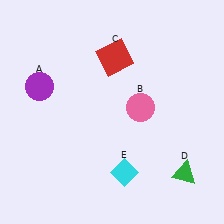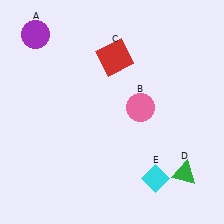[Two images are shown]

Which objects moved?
The objects that moved are: the purple circle (A), the cyan diamond (E).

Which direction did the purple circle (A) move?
The purple circle (A) moved up.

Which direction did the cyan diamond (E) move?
The cyan diamond (E) moved right.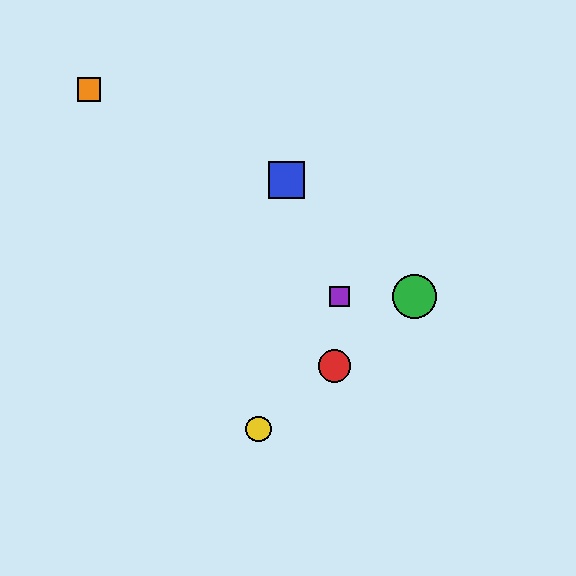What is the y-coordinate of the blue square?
The blue square is at y≈180.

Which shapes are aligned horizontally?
The green circle, the purple square are aligned horizontally.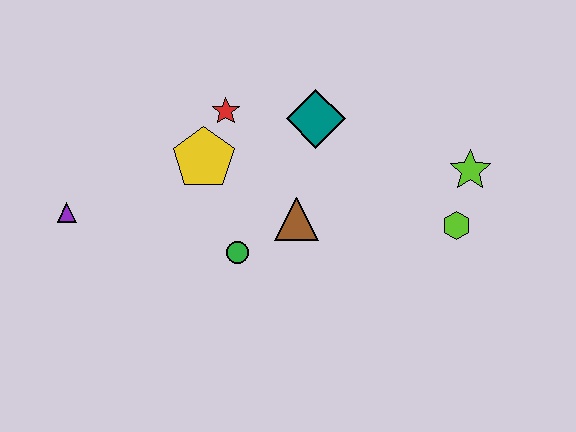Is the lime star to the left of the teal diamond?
No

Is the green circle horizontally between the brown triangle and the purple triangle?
Yes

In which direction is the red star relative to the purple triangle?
The red star is to the right of the purple triangle.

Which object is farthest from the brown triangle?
The purple triangle is farthest from the brown triangle.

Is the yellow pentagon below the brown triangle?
No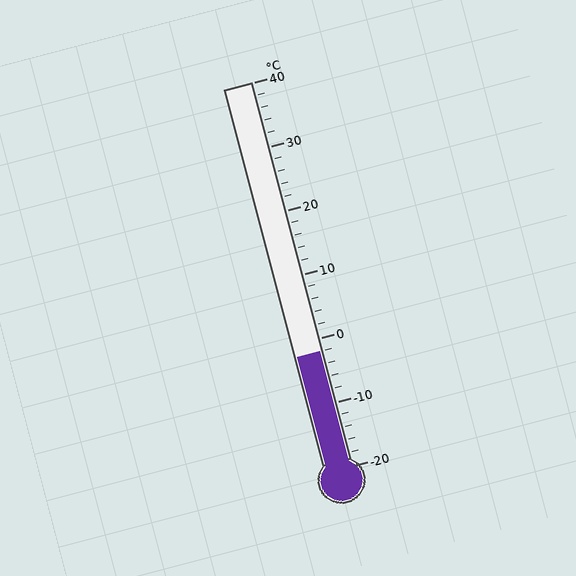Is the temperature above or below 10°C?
The temperature is below 10°C.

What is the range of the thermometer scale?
The thermometer scale ranges from -20°C to 40°C.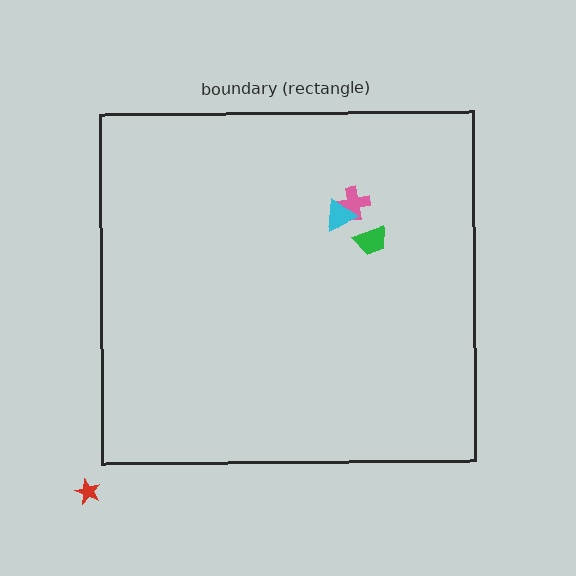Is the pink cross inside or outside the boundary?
Inside.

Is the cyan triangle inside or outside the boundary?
Inside.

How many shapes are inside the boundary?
3 inside, 1 outside.